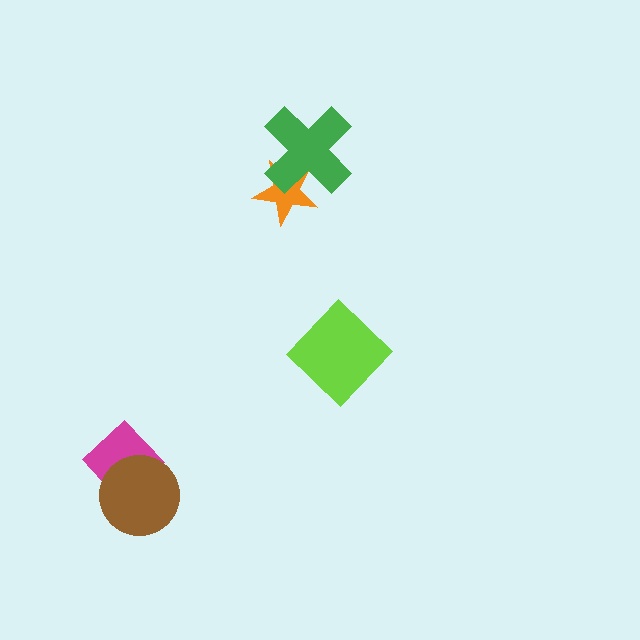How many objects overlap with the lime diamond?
0 objects overlap with the lime diamond.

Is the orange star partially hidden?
Yes, it is partially covered by another shape.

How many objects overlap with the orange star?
1 object overlaps with the orange star.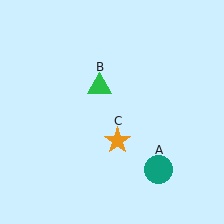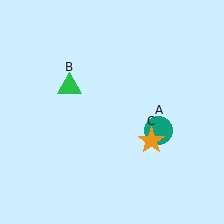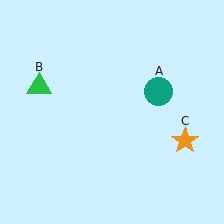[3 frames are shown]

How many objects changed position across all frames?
3 objects changed position: teal circle (object A), green triangle (object B), orange star (object C).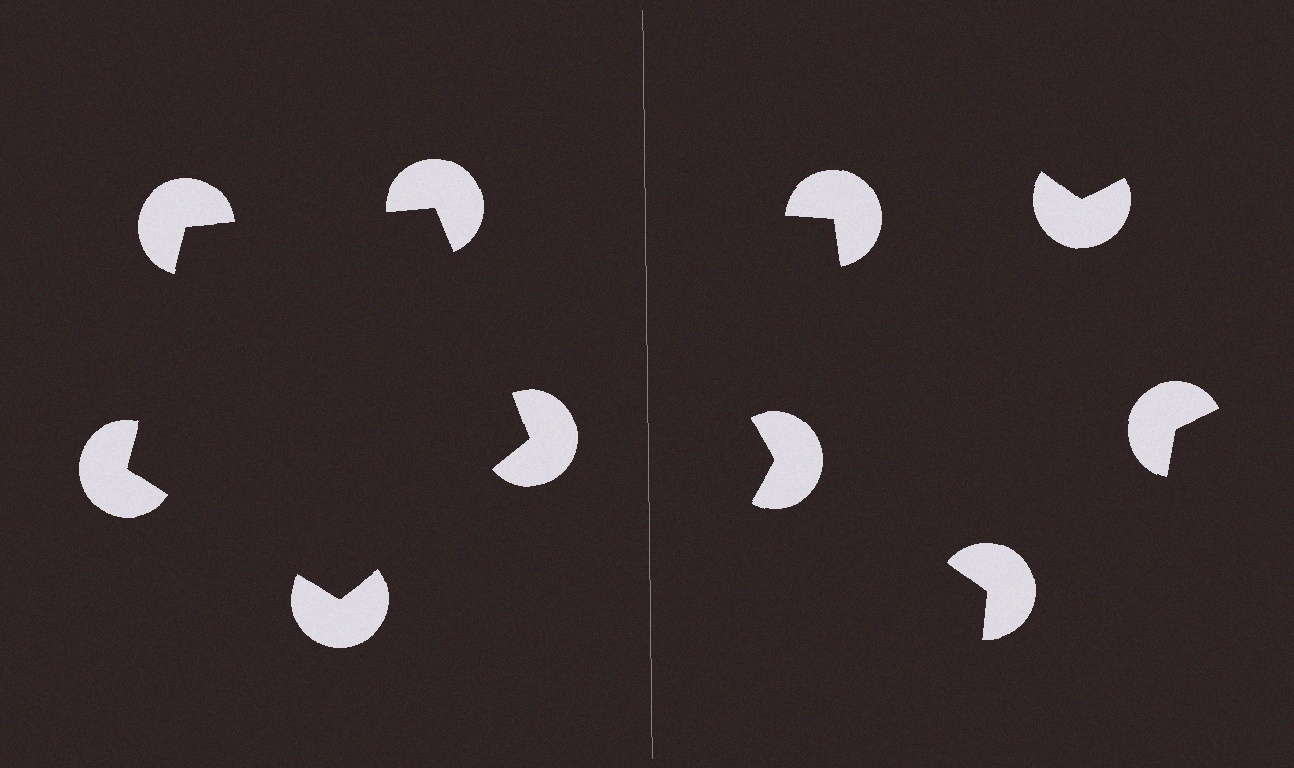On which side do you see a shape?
An illusory pentagon appears on the left side. On the right side the wedge cuts are rotated, so no coherent shape forms.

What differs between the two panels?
The pac-man discs are positioned identically on both sides; only the wedge orientations differ. On the left they align to a pentagon; on the right they are misaligned.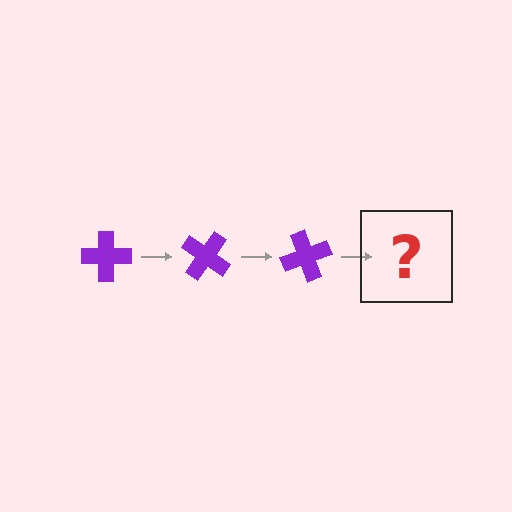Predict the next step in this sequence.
The next step is a purple cross rotated 105 degrees.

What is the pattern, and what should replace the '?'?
The pattern is that the cross rotates 35 degrees each step. The '?' should be a purple cross rotated 105 degrees.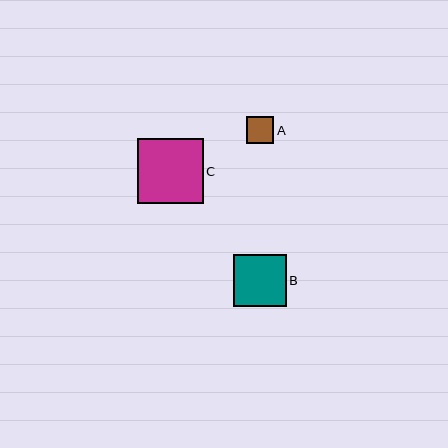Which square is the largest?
Square C is the largest with a size of approximately 65 pixels.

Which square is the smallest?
Square A is the smallest with a size of approximately 27 pixels.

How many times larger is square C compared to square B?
Square C is approximately 1.2 times the size of square B.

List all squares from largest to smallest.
From largest to smallest: C, B, A.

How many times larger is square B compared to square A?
Square B is approximately 1.9 times the size of square A.